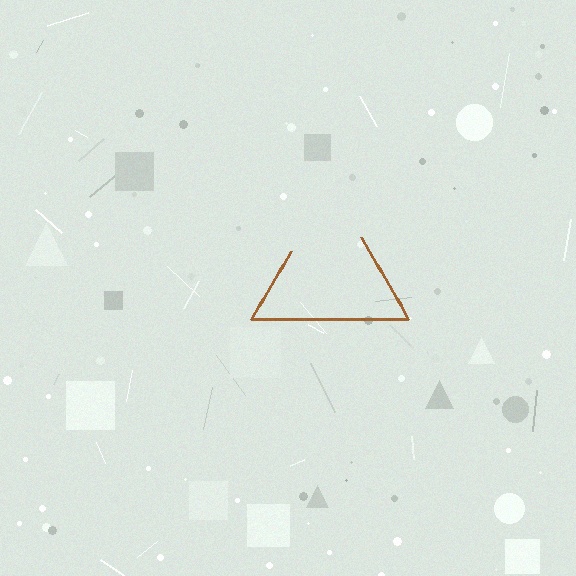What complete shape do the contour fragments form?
The contour fragments form a triangle.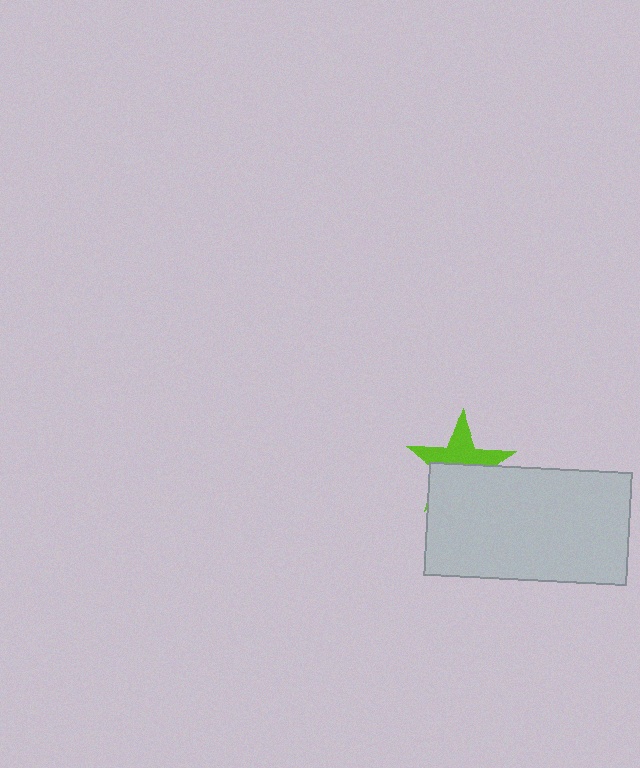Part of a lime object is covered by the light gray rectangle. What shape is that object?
It is a star.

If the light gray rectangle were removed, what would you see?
You would see the complete lime star.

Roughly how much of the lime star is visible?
About half of it is visible (roughly 48%).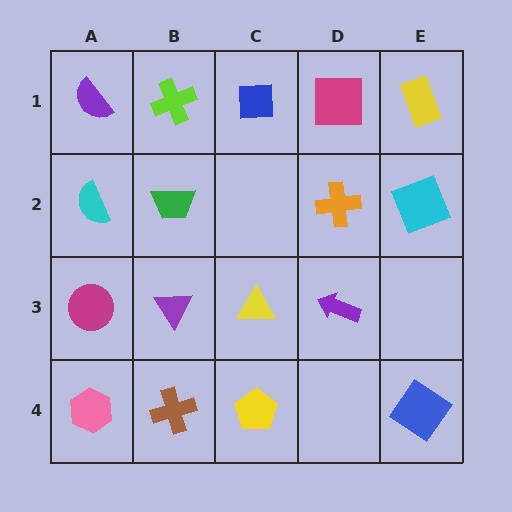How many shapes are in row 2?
4 shapes.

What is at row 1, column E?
A yellow rectangle.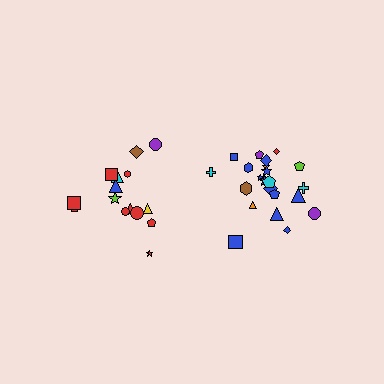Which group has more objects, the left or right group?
The right group.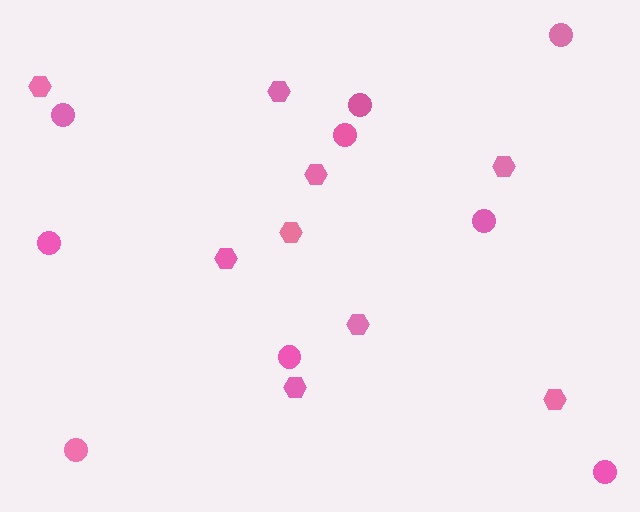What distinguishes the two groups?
There are 2 groups: one group of circles (9) and one group of hexagons (9).